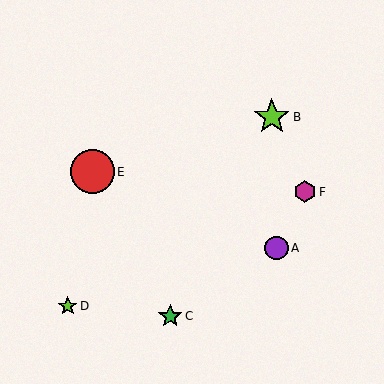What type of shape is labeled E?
Shape E is a red circle.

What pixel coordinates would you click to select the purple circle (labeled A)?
Click at (277, 248) to select the purple circle A.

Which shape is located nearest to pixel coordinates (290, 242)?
The purple circle (labeled A) at (277, 248) is nearest to that location.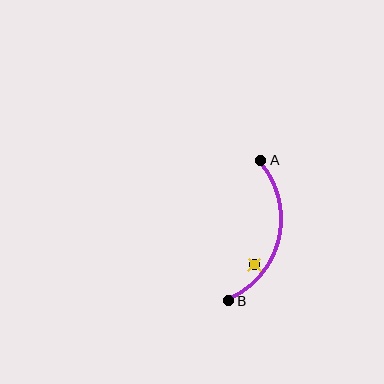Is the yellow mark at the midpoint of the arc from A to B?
No — the yellow mark does not lie on the arc at all. It sits slightly inside the curve.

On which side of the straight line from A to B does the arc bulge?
The arc bulges to the right of the straight line connecting A and B.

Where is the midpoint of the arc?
The arc midpoint is the point on the curve farthest from the straight line joining A and B. It sits to the right of that line.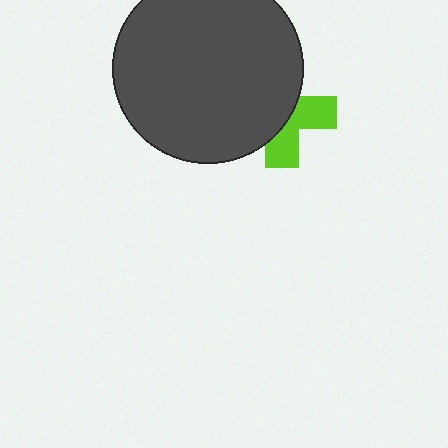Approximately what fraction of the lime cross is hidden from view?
Roughly 57% of the lime cross is hidden behind the dark gray circle.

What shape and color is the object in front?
The object in front is a dark gray circle.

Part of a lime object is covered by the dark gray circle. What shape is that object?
It is a cross.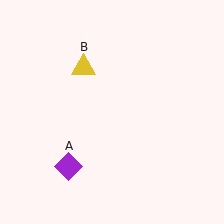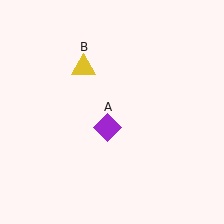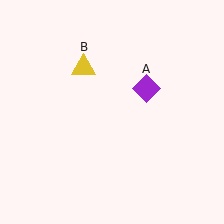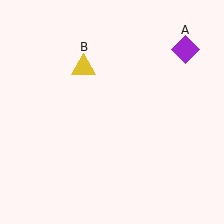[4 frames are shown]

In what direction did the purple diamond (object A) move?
The purple diamond (object A) moved up and to the right.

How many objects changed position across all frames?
1 object changed position: purple diamond (object A).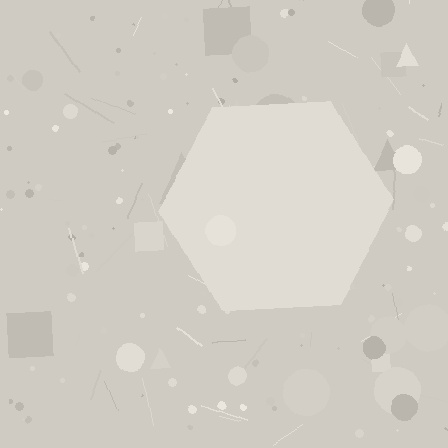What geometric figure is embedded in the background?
A hexagon is embedded in the background.